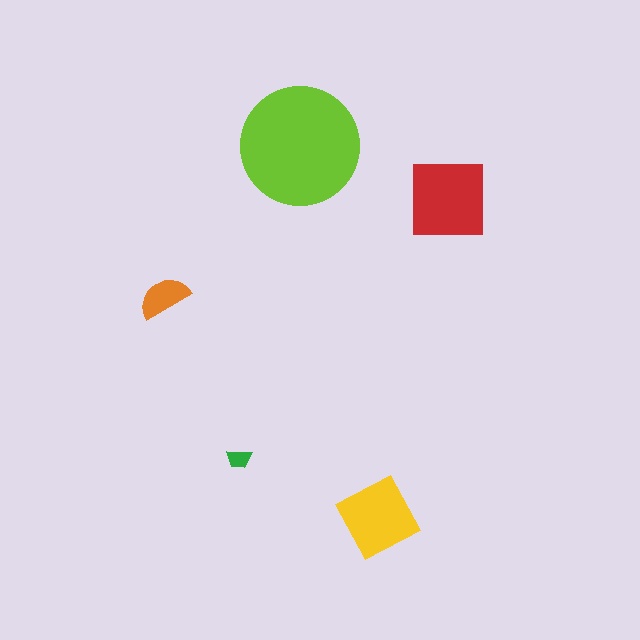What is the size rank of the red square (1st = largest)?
2nd.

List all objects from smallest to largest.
The green trapezoid, the orange semicircle, the yellow diamond, the red square, the lime circle.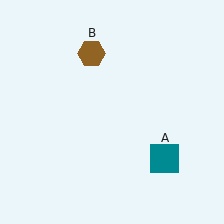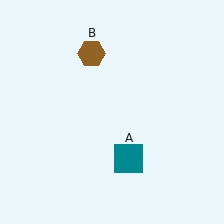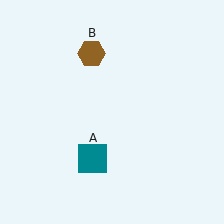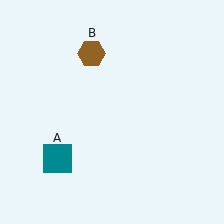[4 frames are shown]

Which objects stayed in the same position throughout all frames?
Brown hexagon (object B) remained stationary.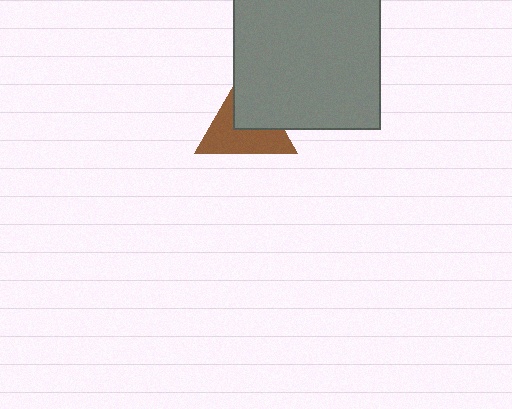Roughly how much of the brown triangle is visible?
About half of it is visible (roughly 58%).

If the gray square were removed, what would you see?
You would see the complete brown triangle.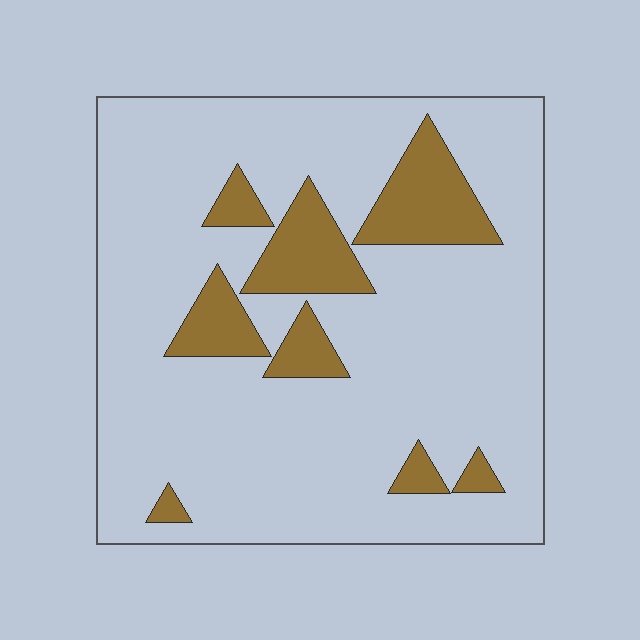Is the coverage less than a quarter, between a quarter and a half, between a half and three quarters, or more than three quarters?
Less than a quarter.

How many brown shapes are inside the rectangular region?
8.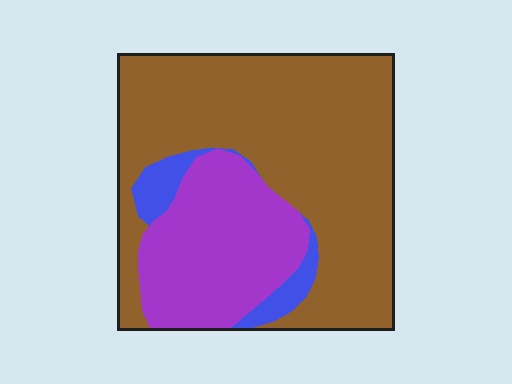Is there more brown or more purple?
Brown.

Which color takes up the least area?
Blue, at roughly 5%.